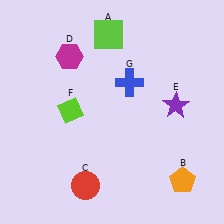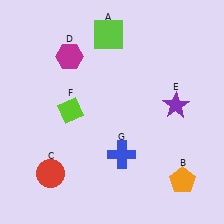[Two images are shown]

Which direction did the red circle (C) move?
The red circle (C) moved left.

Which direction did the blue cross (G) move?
The blue cross (G) moved down.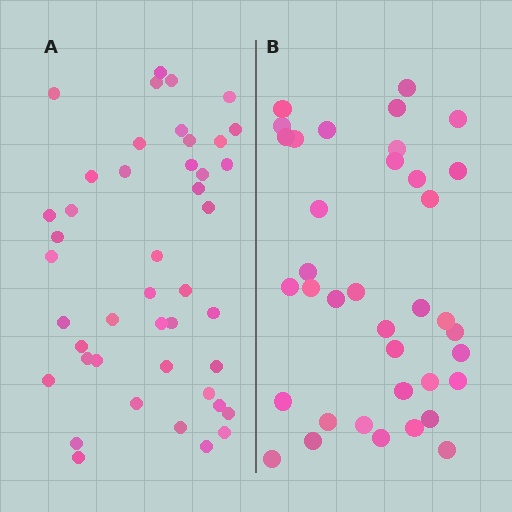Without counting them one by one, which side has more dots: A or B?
Region A (the left region) has more dots.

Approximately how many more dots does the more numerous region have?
Region A has roughly 8 or so more dots than region B.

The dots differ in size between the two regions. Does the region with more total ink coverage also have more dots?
No. Region B has more total ink coverage because its dots are larger, but region A actually contains more individual dots. Total area can be misleading — the number of items is what matters here.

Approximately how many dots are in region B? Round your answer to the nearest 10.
About 40 dots. (The exact count is 37, which rounds to 40.)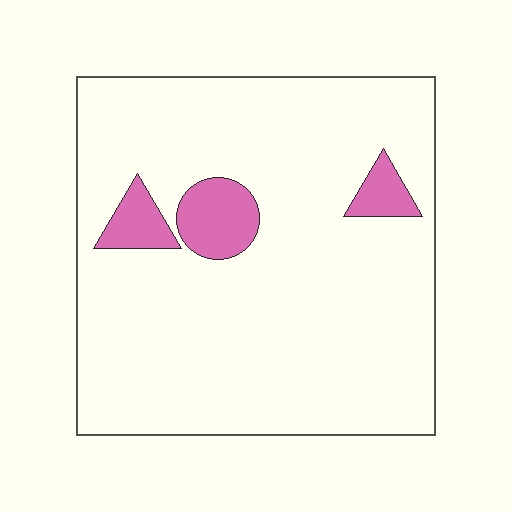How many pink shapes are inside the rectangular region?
3.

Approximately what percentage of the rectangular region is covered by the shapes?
Approximately 10%.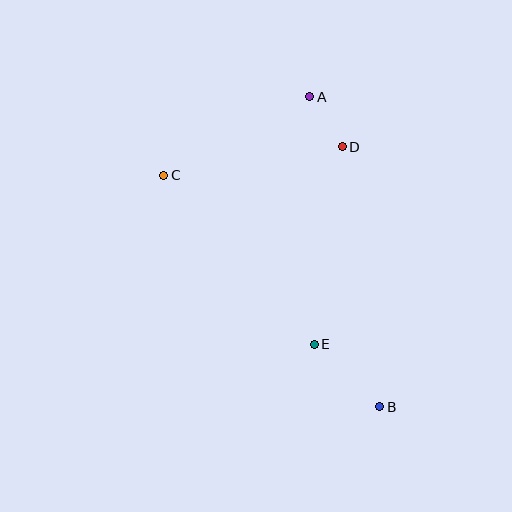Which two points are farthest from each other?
Points A and B are farthest from each other.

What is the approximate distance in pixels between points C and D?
The distance between C and D is approximately 181 pixels.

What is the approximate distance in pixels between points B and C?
The distance between B and C is approximately 317 pixels.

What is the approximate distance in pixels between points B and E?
The distance between B and E is approximately 91 pixels.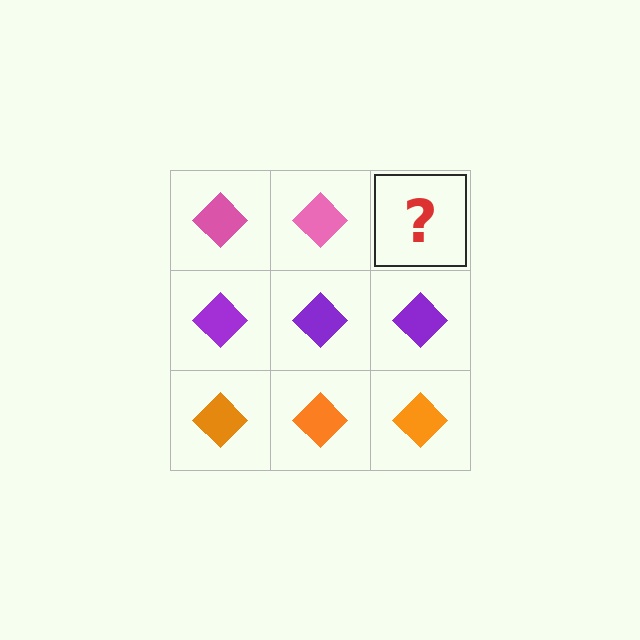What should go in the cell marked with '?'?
The missing cell should contain a pink diamond.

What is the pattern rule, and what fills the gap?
The rule is that each row has a consistent color. The gap should be filled with a pink diamond.